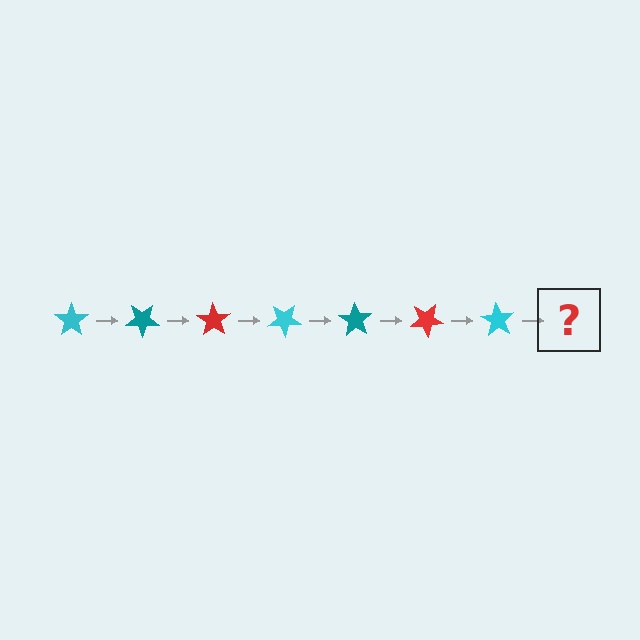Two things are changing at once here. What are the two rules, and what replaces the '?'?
The two rules are that it rotates 35 degrees each step and the color cycles through cyan, teal, and red. The '?' should be a teal star, rotated 245 degrees from the start.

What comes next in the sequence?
The next element should be a teal star, rotated 245 degrees from the start.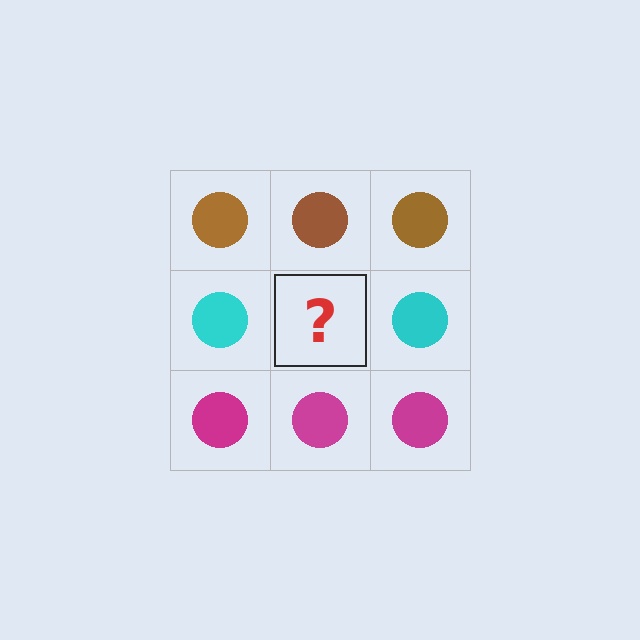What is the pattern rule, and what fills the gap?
The rule is that each row has a consistent color. The gap should be filled with a cyan circle.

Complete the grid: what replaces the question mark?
The question mark should be replaced with a cyan circle.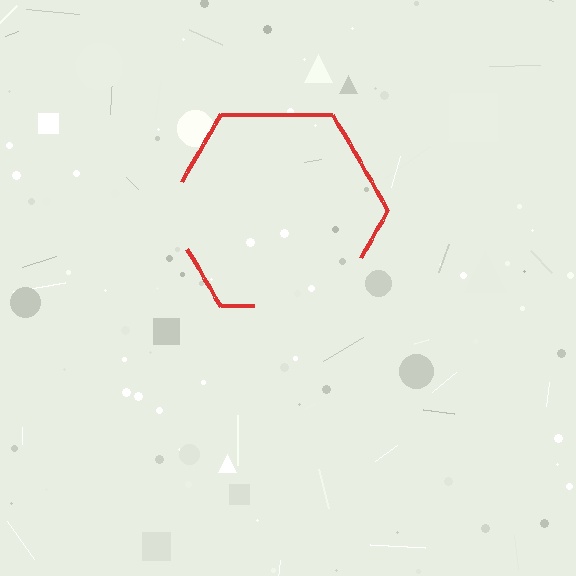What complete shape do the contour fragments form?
The contour fragments form a hexagon.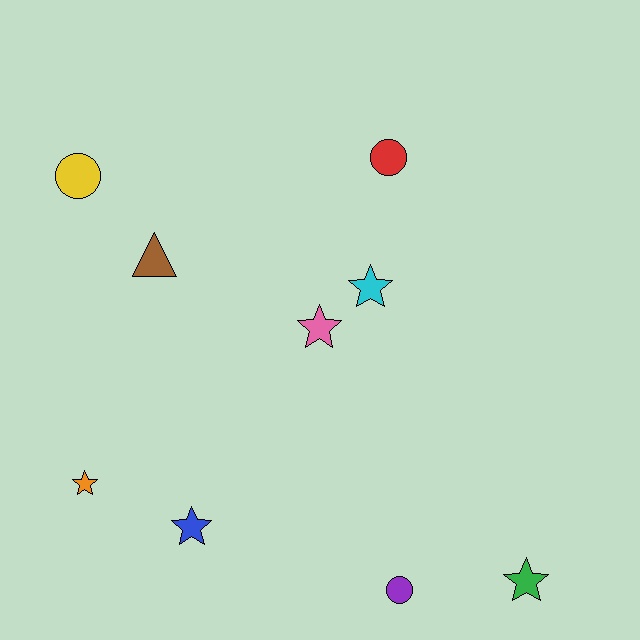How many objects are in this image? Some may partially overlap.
There are 9 objects.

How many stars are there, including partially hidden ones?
There are 5 stars.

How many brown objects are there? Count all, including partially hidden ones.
There is 1 brown object.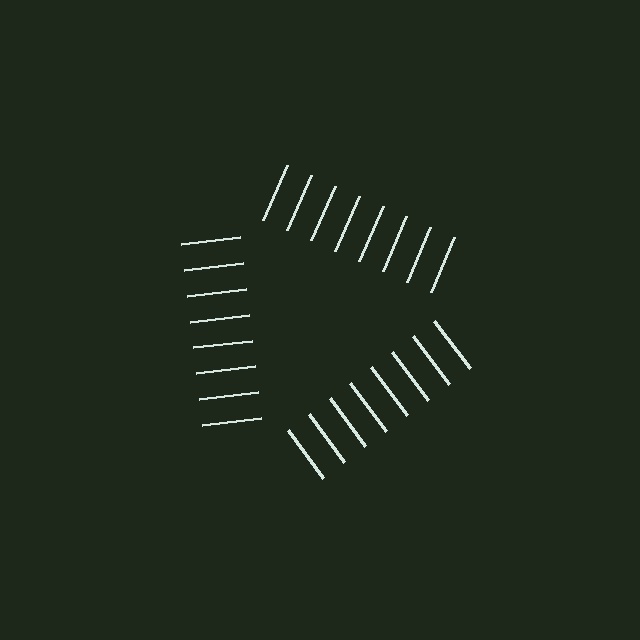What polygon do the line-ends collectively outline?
An illusory triangle — the line segments terminate on its edges but no continuous stroke is drawn.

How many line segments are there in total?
24 — 8 along each of the 3 edges.